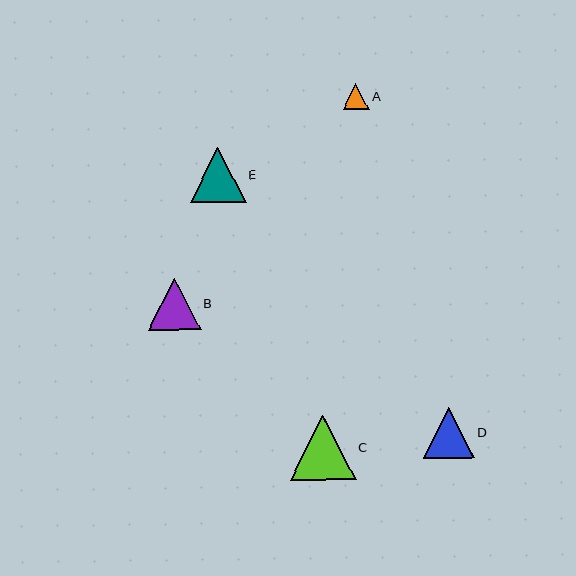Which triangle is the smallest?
Triangle A is the smallest with a size of approximately 26 pixels.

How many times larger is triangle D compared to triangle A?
Triangle D is approximately 1.9 times the size of triangle A.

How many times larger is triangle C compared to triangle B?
Triangle C is approximately 1.2 times the size of triangle B.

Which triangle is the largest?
Triangle C is the largest with a size of approximately 65 pixels.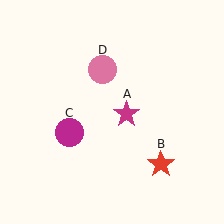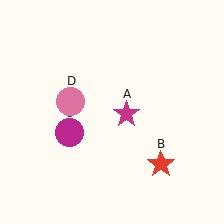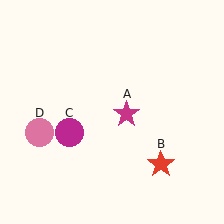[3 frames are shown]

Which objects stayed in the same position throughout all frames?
Magenta star (object A) and red star (object B) and magenta circle (object C) remained stationary.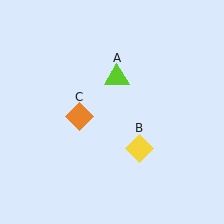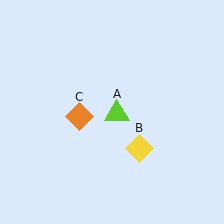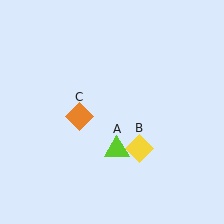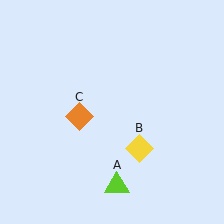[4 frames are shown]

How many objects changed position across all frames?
1 object changed position: lime triangle (object A).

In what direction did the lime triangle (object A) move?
The lime triangle (object A) moved down.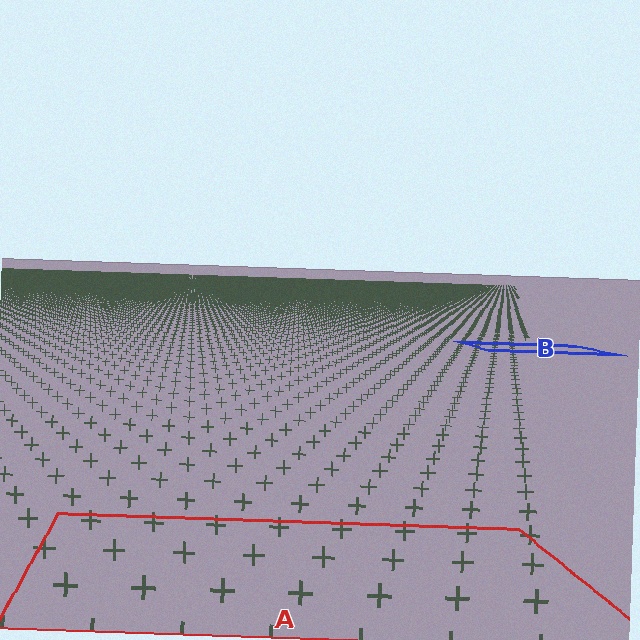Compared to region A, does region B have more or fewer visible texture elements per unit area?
Region B has more texture elements per unit area — they are packed more densely because it is farther away.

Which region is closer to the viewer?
Region A is closer. The texture elements there are larger and more spread out.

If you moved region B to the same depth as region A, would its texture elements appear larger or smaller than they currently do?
They would appear larger. At a closer depth, the same texture elements are projected at a bigger on-screen size.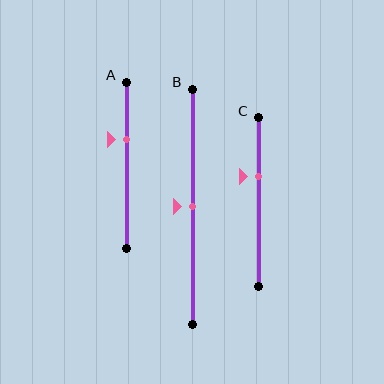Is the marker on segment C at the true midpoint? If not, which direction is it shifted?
No, the marker on segment C is shifted upward by about 15% of the segment length.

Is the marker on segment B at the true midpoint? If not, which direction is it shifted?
Yes, the marker on segment B is at the true midpoint.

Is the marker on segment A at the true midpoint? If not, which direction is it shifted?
No, the marker on segment A is shifted upward by about 16% of the segment length.